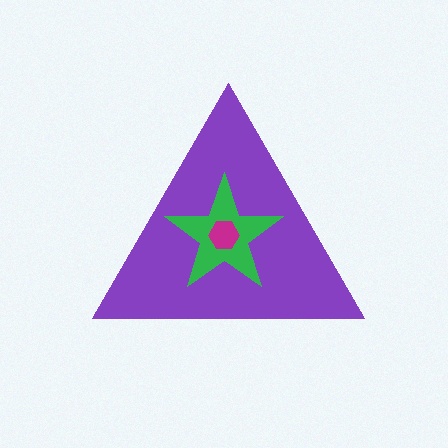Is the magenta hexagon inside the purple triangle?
Yes.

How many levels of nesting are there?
3.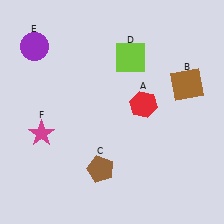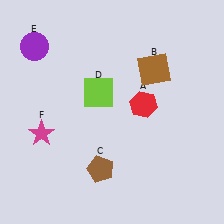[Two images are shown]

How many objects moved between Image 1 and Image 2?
2 objects moved between the two images.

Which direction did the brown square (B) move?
The brown square (B) moved left.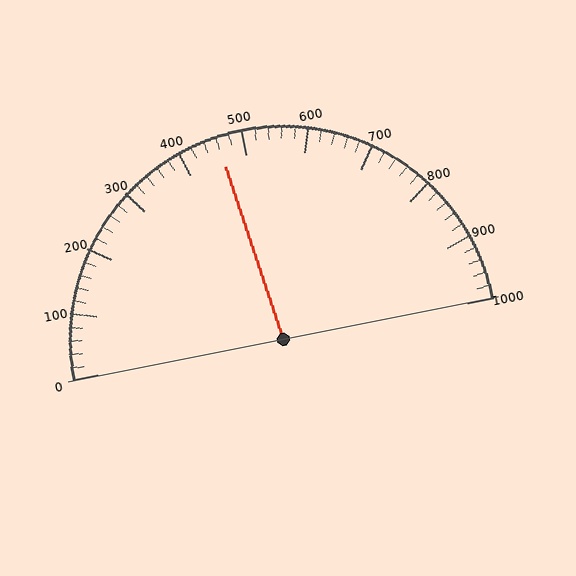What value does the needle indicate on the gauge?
The needle indicates approximately 460.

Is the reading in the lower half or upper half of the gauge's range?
The reading is in the lower half of the range (0 to 1000).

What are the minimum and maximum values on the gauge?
The gauge ranges from 0 to 1000.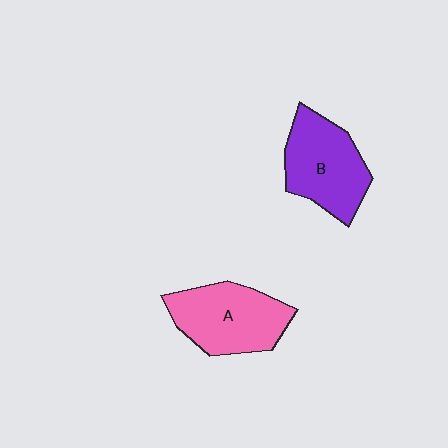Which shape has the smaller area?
Shape B (purple).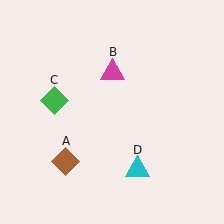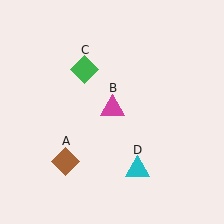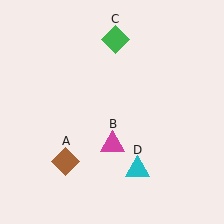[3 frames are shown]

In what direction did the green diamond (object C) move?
The green diamond (object C) moved up and to the right.